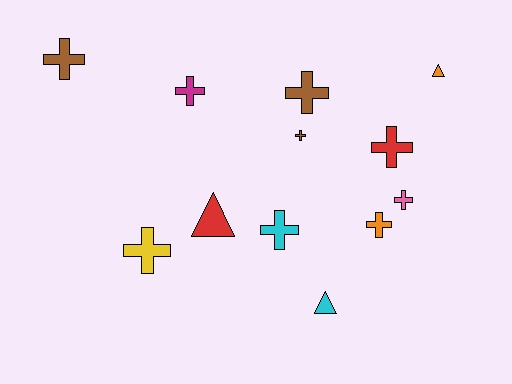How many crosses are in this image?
There are 9 crosses.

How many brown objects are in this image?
There are 3 brown objects.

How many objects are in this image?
There are 12 objects.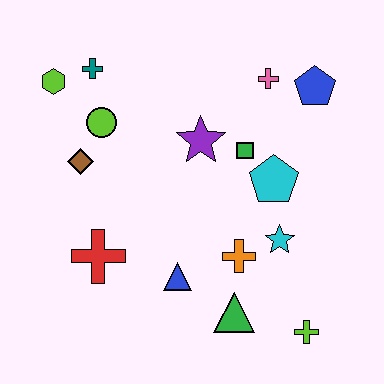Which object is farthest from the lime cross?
The lime hexagon is farthest from the lime cross.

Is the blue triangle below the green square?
Yes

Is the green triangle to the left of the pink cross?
Yes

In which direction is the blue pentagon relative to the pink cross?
The blue pentagon is to the right of the pink cross.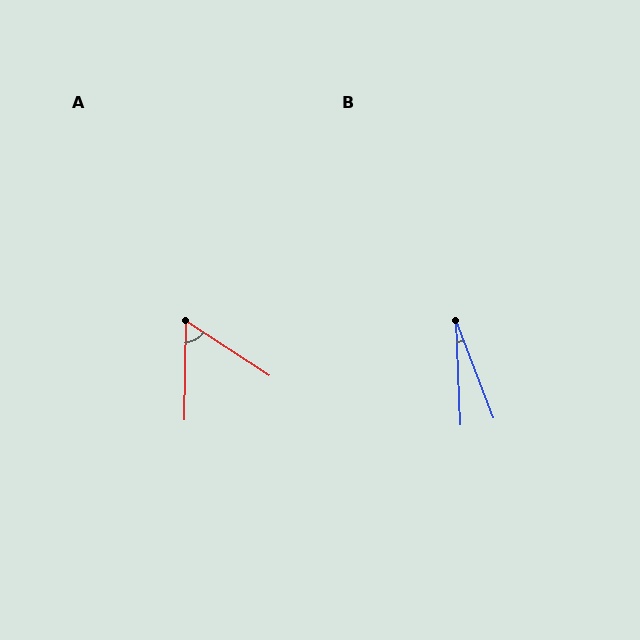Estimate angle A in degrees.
Approximately 58 degrees.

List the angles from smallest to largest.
B (18°), A (58°).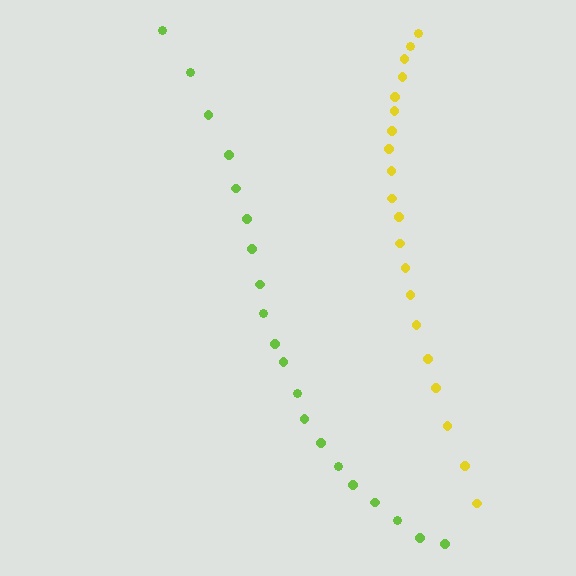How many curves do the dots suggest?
There are 2 distinct paths.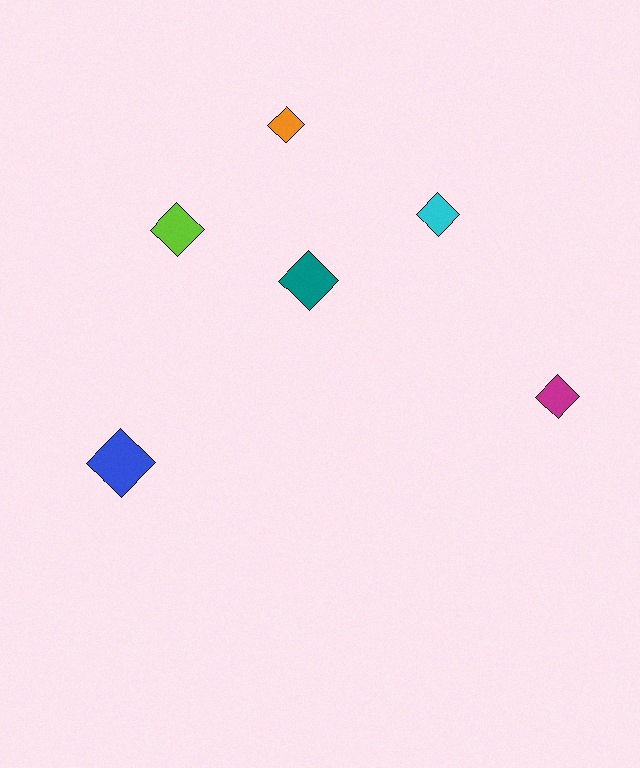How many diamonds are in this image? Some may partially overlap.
There are 6 diamonds.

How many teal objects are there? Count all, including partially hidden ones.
There is 1 teal object.